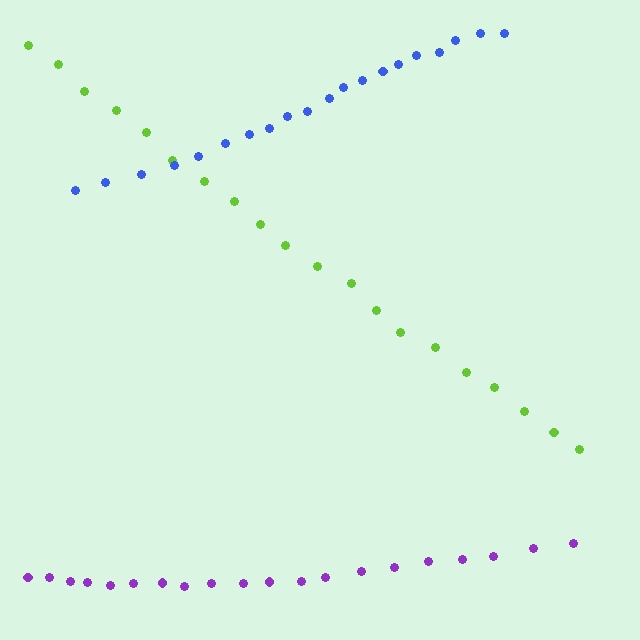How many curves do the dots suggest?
There are 3 distinct paths.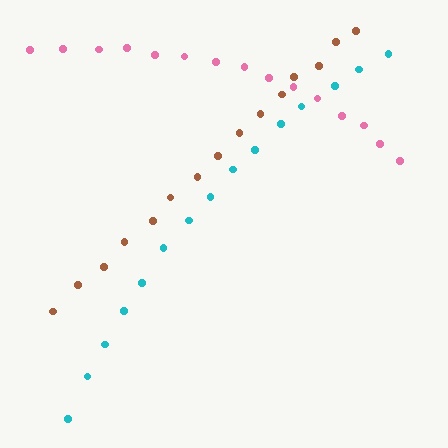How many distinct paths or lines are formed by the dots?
There are 3 distinct paths.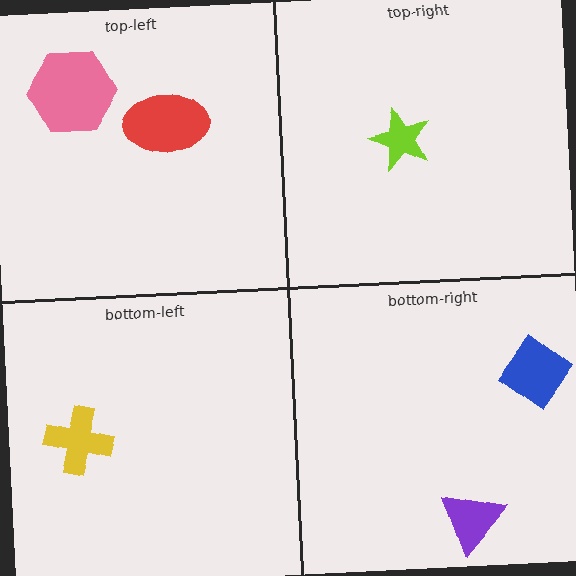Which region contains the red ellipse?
The top-left region.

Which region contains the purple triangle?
The bottom-right region.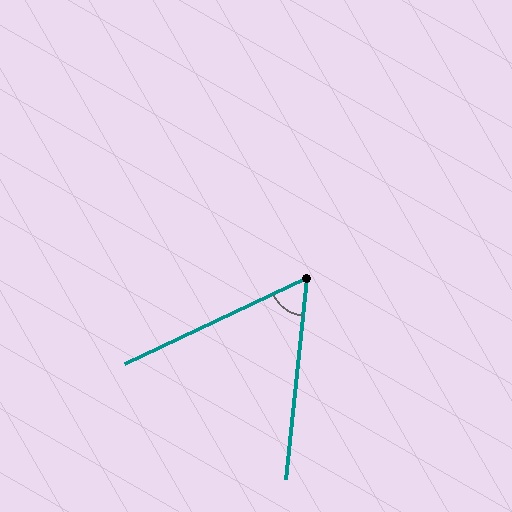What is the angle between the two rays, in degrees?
Approximately 59 degrees.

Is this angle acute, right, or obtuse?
It is acute.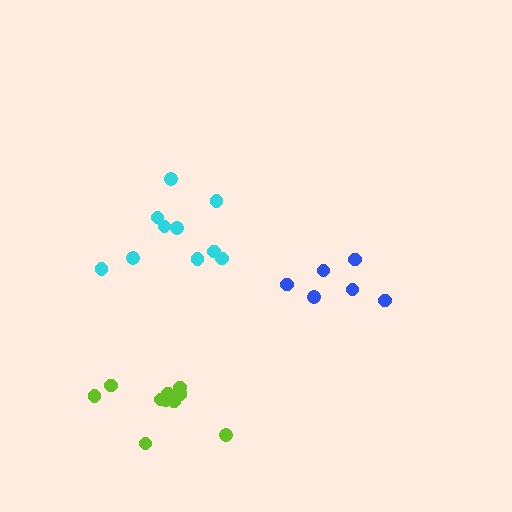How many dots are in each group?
Group 1: 10 dots, Group 2: 6 dots, Group 3: 10 dots (26 total).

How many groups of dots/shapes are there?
There are 3 groups.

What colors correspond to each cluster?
The clusters are colored: lime, blue, cyan.